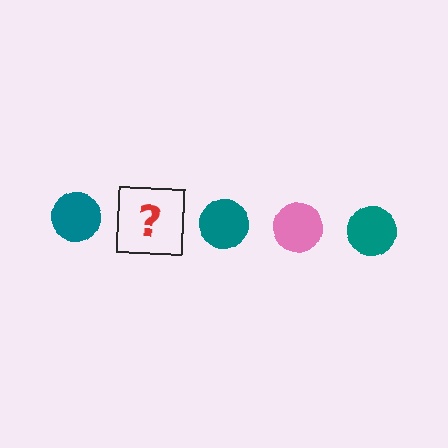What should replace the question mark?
The question mark should be replaced with a pink circle.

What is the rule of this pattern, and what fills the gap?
The rule is that the pattern cycles through teal, pink circles. The gap should be filled with a pink circle.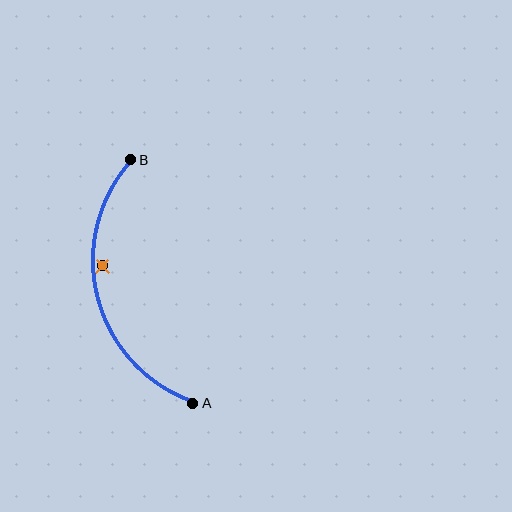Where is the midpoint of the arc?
The arc midpoint is the point on the curve farthest from the straight line joining A and B. It sits to the left of that line.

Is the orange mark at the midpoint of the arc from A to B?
No — the orange mark does not lie on the arc at all. It sits slightly inside the curve.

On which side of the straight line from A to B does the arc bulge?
The arc bulges to the left of the straight line connecting A and B.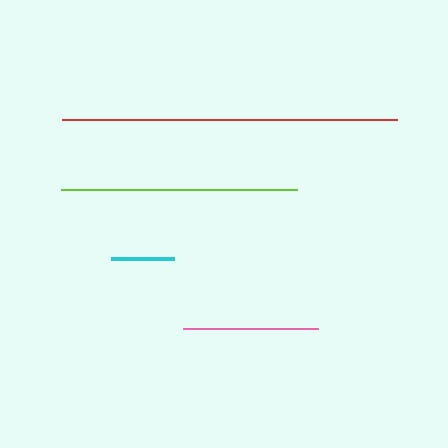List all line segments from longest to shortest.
From longest to shortest: red, lime, pink, cyan.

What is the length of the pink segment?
The pink segment is approximately 135 pixels long.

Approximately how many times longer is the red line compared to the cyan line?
The red line is approximately 5.3 times the length of the cyan line.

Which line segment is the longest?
The red line is the longest at approximately 335 pixels.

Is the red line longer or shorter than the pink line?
The red line is longer than the pink line.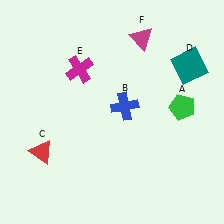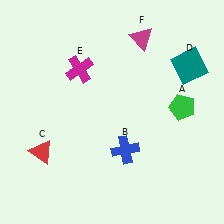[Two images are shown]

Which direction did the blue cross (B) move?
The blue cross (B) moved down.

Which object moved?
The blue cross (B) moved down.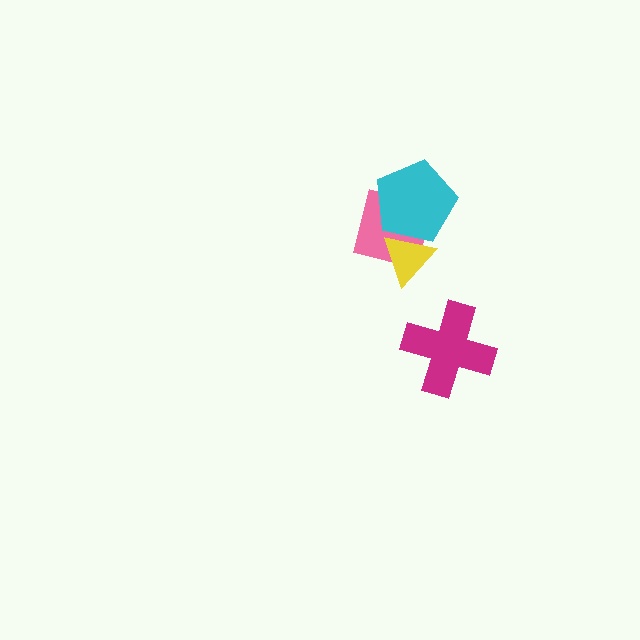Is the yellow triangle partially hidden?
No, no other shape covers it.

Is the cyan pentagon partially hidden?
Yes, it is partially covered by another shape.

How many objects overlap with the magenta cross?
0 objects overlap with the magenta cross.